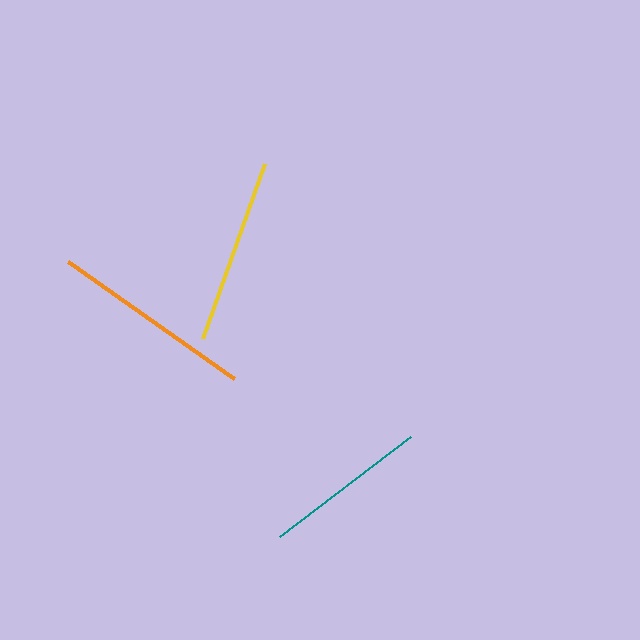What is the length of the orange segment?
The orange segment is approximately 203 pixels long.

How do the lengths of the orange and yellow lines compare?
The orange and yellow lines are approximately the same length.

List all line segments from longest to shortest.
From longest to shortest: orange, yellow, teal.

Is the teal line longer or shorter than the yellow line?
The yellow line is longer than the teal line.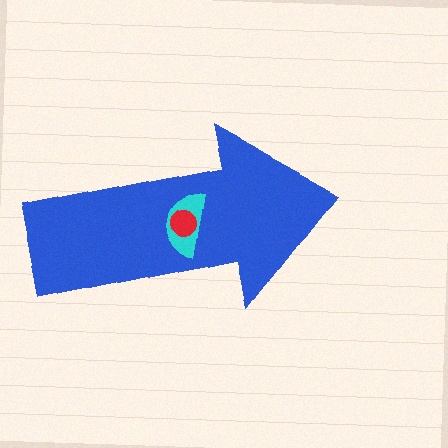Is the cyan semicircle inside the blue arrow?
Yes.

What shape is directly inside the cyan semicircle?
The red circle.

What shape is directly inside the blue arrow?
The cyan semicircle.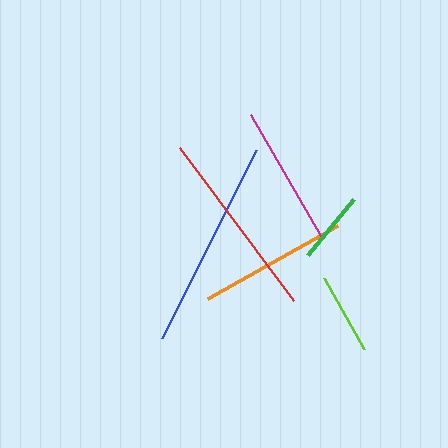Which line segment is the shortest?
The green line is the shortest at approximately 73 pixels.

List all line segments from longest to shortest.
From longest to shortest: blue, red, orange, magenta, lime, green.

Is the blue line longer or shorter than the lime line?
The blue line is longer than the lime line.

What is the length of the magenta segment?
The magenta segment is approximately 139 pixels long.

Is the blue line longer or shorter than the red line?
The blue line is longer than the red line.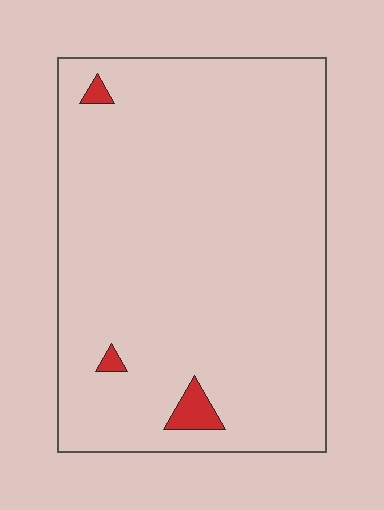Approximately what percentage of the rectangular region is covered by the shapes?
Approximately 5%.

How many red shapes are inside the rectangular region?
3.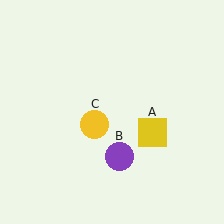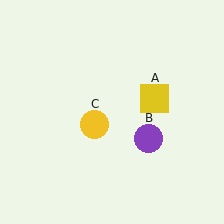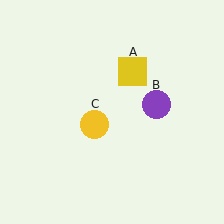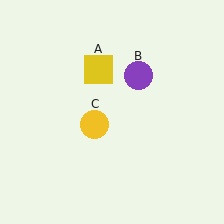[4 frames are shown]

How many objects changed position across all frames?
2 objects changed position: yellow square (object A), purple circle (object B).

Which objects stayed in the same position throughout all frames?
Yellow circle (object C) remained stationary.